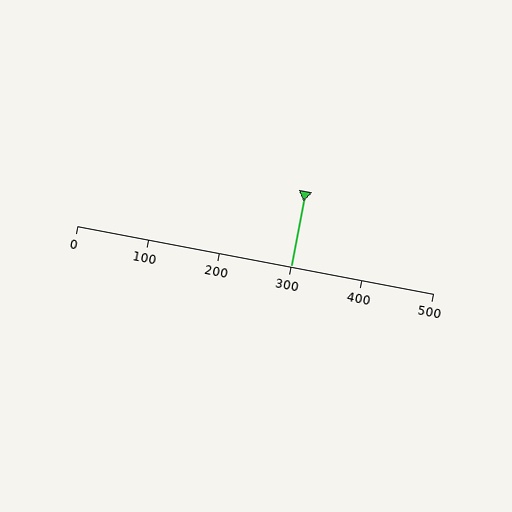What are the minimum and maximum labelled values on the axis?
The axis runs from 0 to 500.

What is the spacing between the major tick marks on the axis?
The major ticks are spaced 100 apart.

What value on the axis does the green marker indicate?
The marker indicates approximately 300.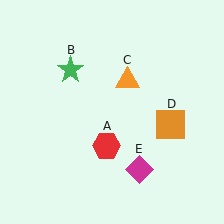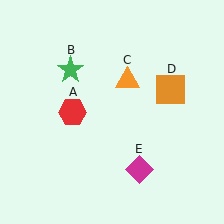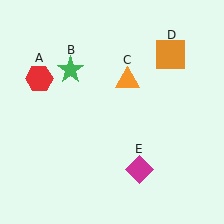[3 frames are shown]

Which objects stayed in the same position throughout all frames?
Green star (object B) and orange triangle (object C) and magenta diamond (object E) remained stationary.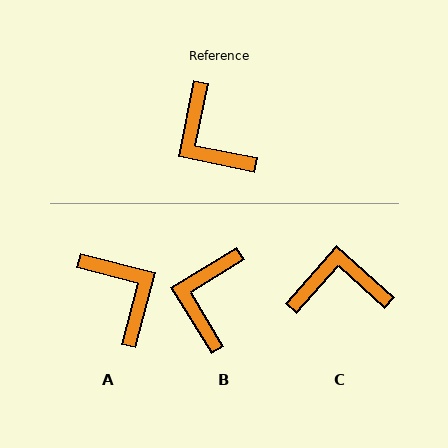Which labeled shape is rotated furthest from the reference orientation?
A, about 177 degrees away.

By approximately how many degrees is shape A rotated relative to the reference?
Approximately 177 degrees counter-clockwise.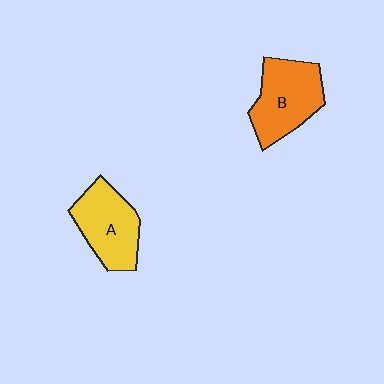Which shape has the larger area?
Shape B (orange).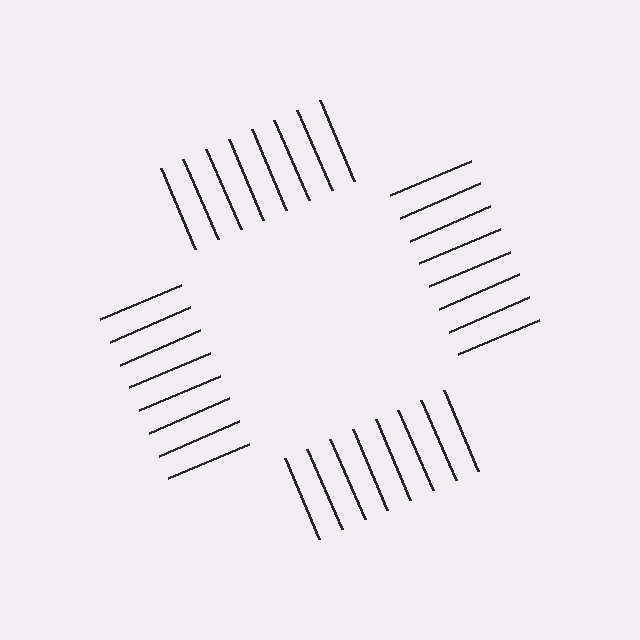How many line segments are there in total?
32 — 8 along each of the 4 edges.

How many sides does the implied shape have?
4 sides — the line-ends trace a square.